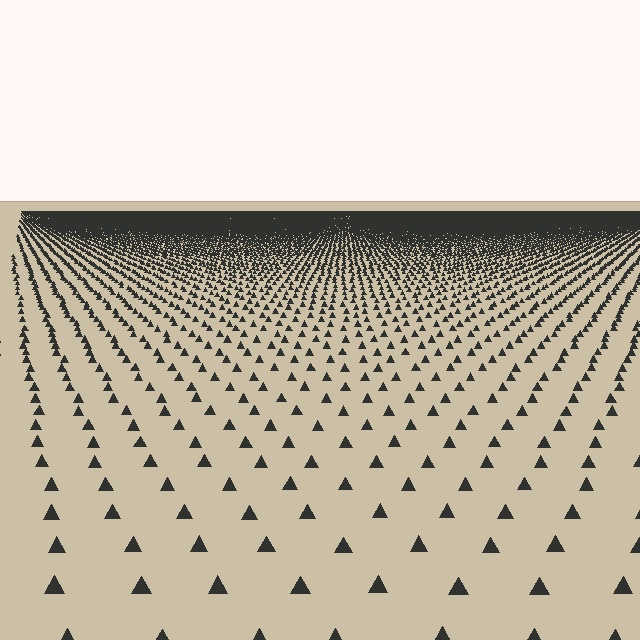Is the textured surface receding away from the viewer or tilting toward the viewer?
The surface is receding away from the viewer. Texture elements get smaller and denser toward the top.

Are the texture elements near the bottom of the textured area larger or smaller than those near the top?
Larger. Near the bottom, elements are closer to the viewer and appear at a bigger on-screen size.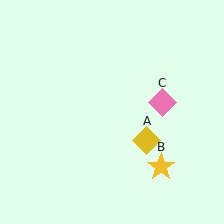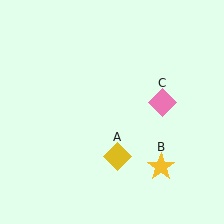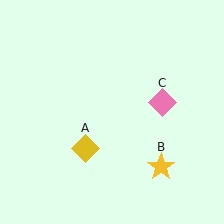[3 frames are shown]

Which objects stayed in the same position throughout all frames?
Yellow star (object B) and pink diamond (object C) remained stationary.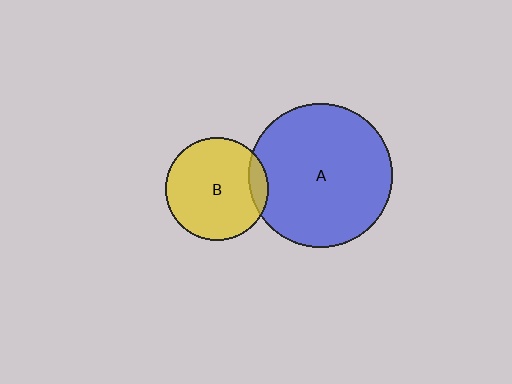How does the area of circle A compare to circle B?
Approximately 2.0 times.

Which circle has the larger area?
Circle A (blue).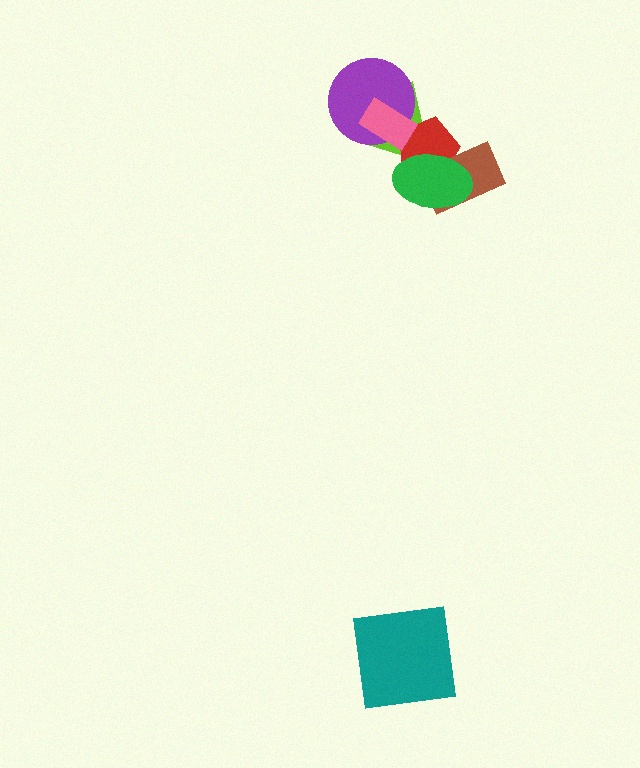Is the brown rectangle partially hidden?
Yes, it is partially covered by another shape.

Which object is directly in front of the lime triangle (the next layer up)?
The red pentagon is directly in front of the lime triangle.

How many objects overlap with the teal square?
0 objects overlap with the teal square.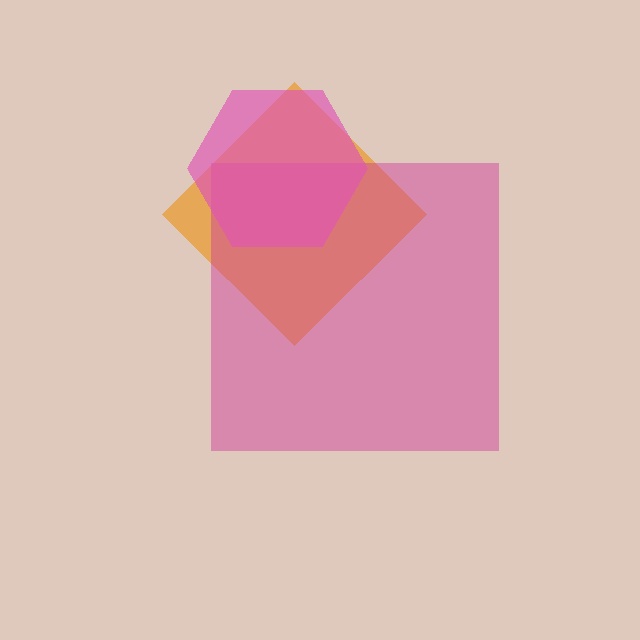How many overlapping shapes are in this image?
There are 3 overlapping shapes in the image.